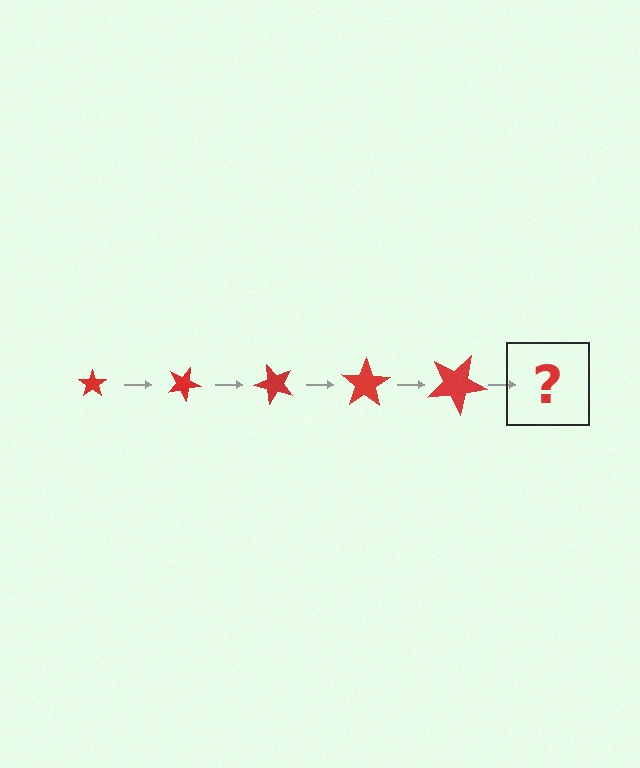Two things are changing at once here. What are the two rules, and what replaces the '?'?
The two rules are that the star grows larger each step and it rotates 25 degrees each step. The '?' should be a star, larger than the previous one and rotated 125 degrees from the start.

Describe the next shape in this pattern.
It should be a star, larger than the previous one and rotated 125 degrees from the start.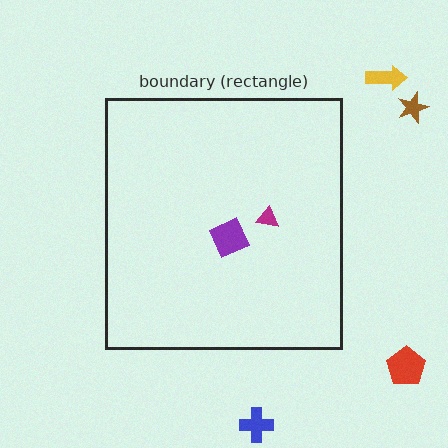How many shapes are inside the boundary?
2 inside, 4 outside.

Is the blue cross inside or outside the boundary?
Outside.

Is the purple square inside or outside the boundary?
Inside.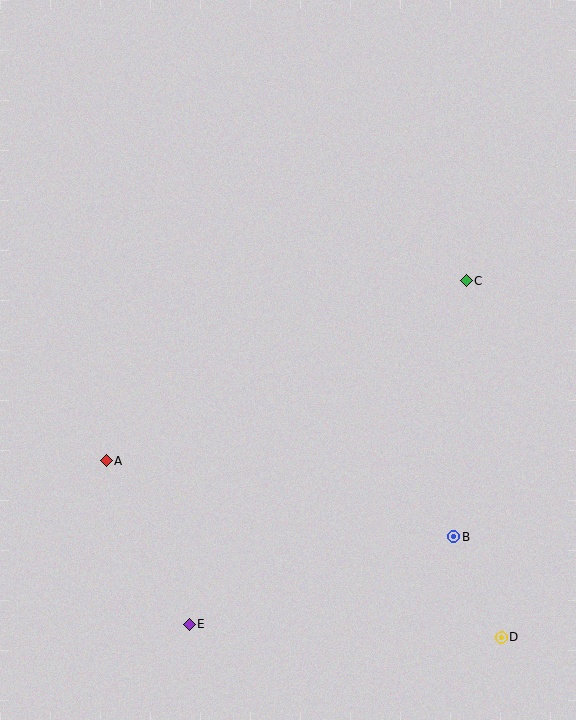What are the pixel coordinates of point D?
Point D is at (501, 637).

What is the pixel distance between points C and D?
The distance between C and D is 358 pixels.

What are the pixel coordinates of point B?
Point B is at (454, 537).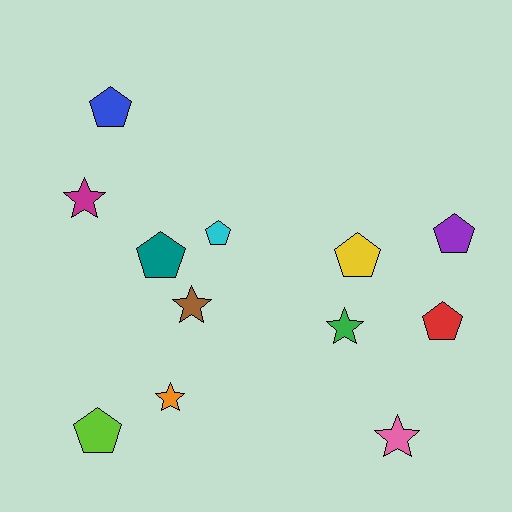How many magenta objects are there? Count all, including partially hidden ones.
There is 1 magenta object.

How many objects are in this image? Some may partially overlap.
There are 12 objects.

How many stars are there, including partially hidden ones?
There are 5 stars.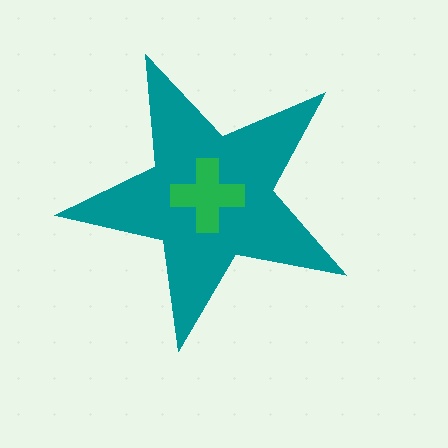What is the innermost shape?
The green cross.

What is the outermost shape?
The teal star.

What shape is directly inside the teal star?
The green cross.